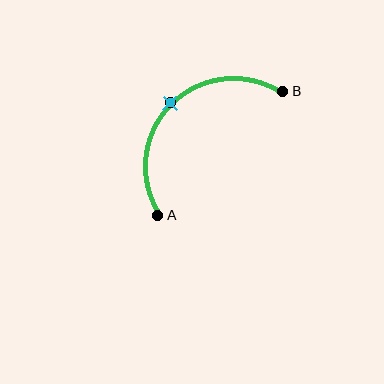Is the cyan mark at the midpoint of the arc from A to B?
Yes. The cyan mark lies on the arc at equal arc-length from both A and B — it is the arc midpoint.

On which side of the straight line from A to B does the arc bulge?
The arc bulges above and to the left of the straight line connecting A and B.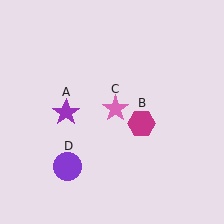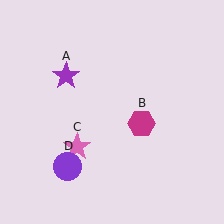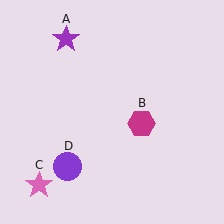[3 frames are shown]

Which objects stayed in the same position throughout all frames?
Magenta hexagon (object B) and purple circle (object D) remained stationary.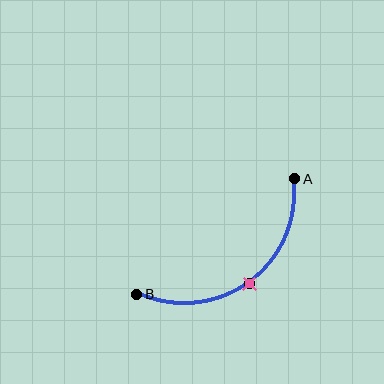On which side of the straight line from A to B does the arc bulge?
The arc bulges below and to the right of the straight line connecting A and B.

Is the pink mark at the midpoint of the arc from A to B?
Yes. The pink mark lies on the arc at equal arc-length from both A and B — it is the arc midpoint.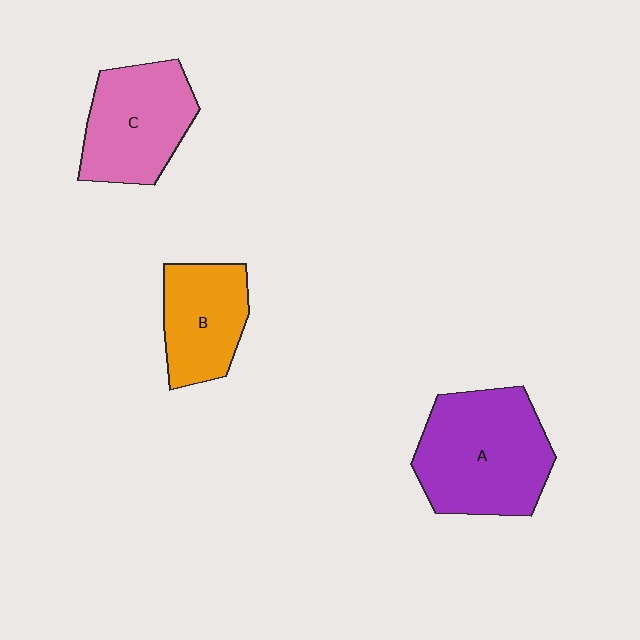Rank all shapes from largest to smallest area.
From largest to smallest: A (purple), C (pink), B (orange).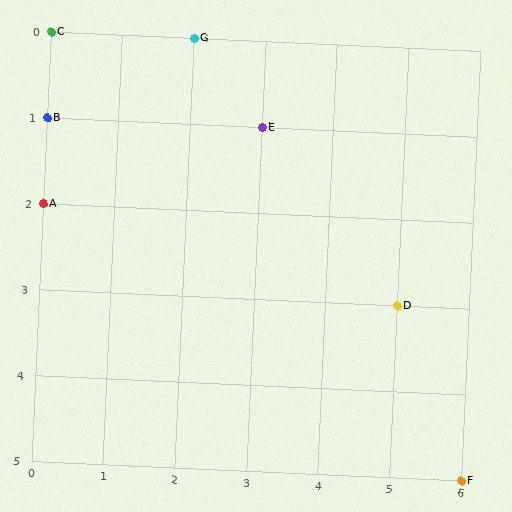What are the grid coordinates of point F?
Point F is at grid coordinates (6, 5).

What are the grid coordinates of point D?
Point D is at grid coordinates (5, 3).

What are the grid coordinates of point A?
Point A is at grid coordinates (0, 2).